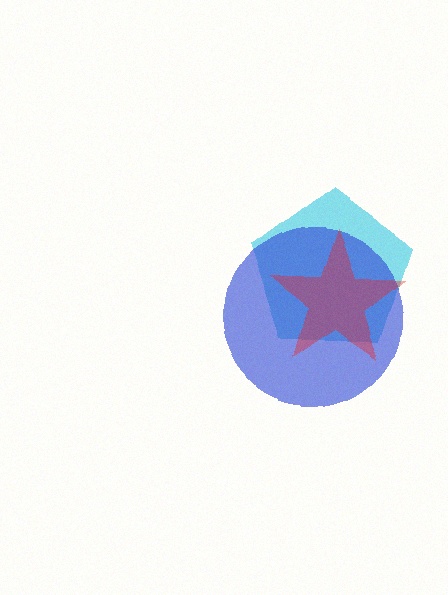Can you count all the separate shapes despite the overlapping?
Yes, there are 3 separate shapes.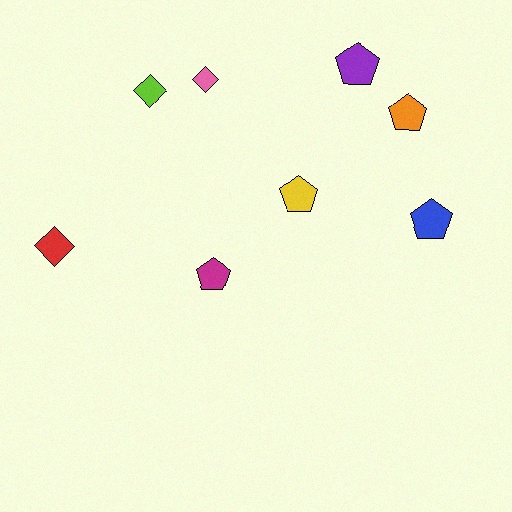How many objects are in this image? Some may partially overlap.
There are 8 objects.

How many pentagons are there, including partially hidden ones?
There are 5 pentagons.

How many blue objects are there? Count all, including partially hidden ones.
There is 1 blue object.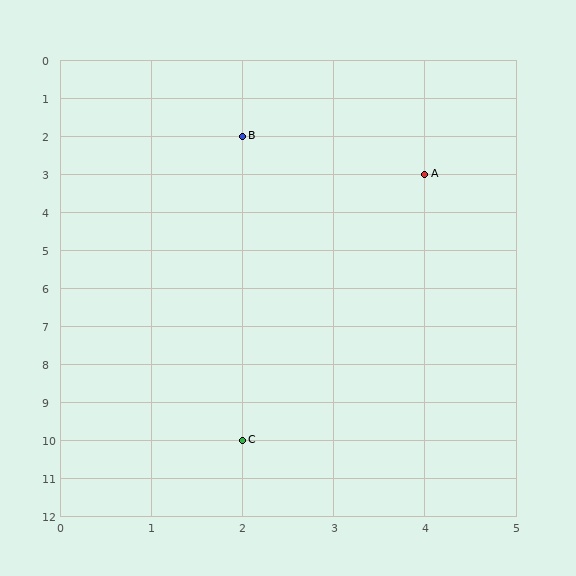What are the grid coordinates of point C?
Point C is at grid coordinates (2, 10).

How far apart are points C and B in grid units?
Points C and B are 8 rows apart.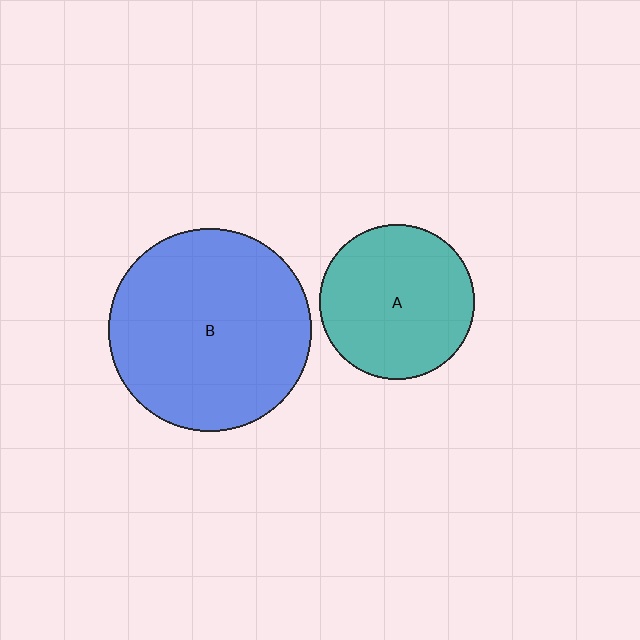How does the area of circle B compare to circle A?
Approximately 1.7 times.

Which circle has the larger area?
Circle B (blue).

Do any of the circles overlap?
No, none of the circles overlap.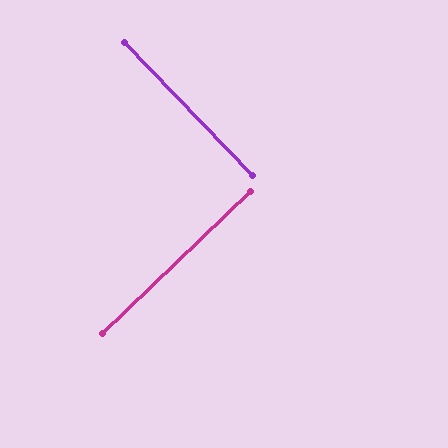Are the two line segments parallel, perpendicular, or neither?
Perpendicular — they meet at approximately 90°.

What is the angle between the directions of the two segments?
Approximately 90 degrees.